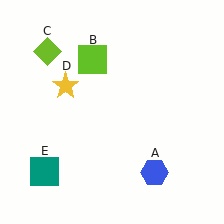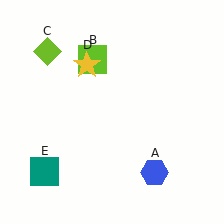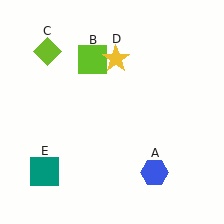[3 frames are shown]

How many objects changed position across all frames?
1 object changed position: yellow star (object D).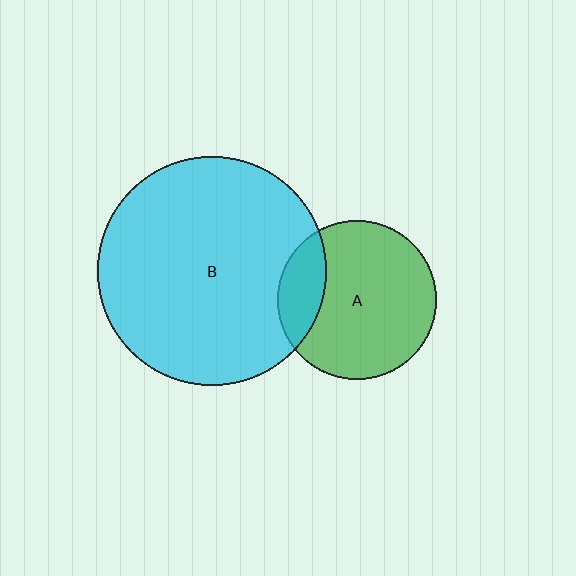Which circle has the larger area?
Circle B (cyan).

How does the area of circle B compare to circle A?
Approximately 2.1 times.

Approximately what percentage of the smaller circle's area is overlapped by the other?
Approximately 20%.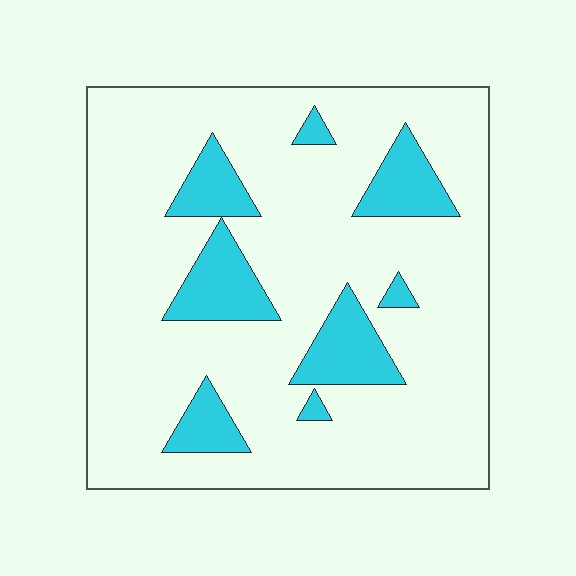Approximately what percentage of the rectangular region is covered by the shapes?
Approximately 15%.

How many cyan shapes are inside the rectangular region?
8.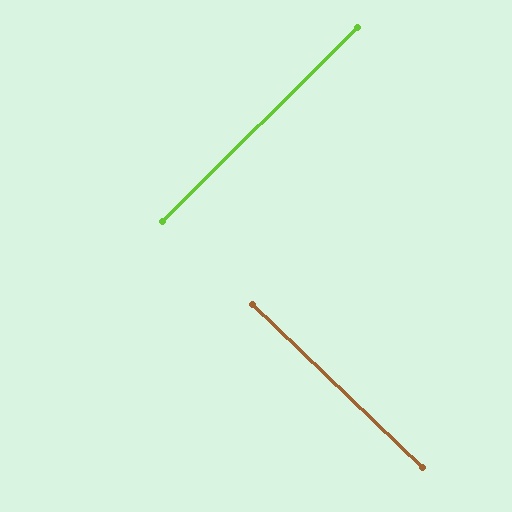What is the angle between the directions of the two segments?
Approximately 89 degrees.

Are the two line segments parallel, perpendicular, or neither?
Perpendicular — they meet at approximately 89°.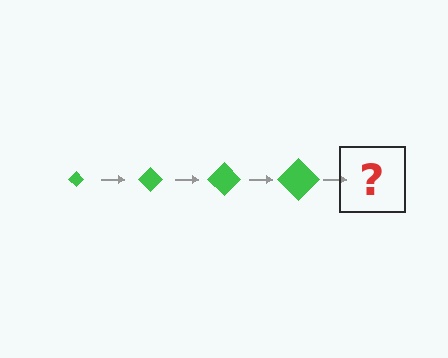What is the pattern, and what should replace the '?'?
The pattern is that the diamond gets progressively larger each step. The '?' should be a green diamond, larger than the previous one.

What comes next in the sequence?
The next element should be a green diamond, larger than the previous one.